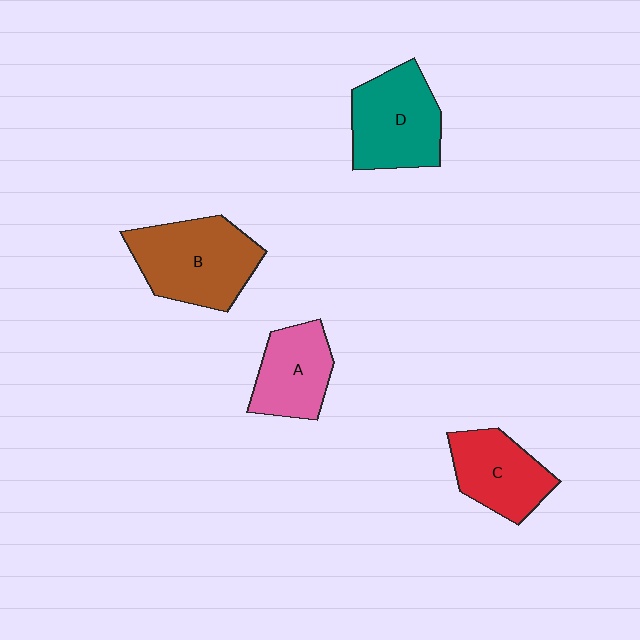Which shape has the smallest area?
Shape A (pink).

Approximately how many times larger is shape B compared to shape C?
Approximately 1.4 times.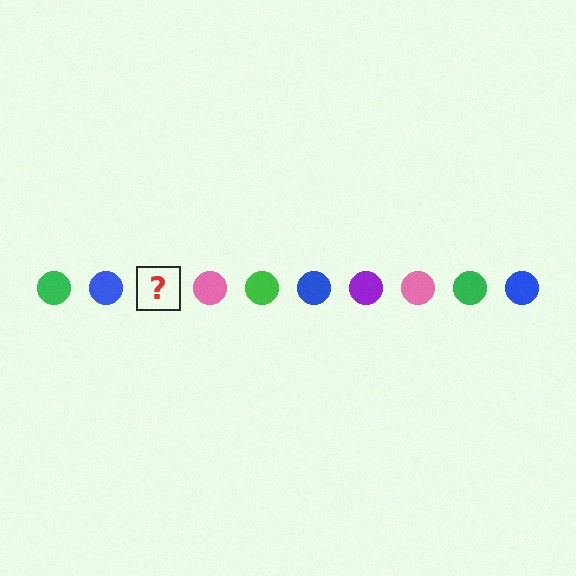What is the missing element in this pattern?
The missing element is a purple circle.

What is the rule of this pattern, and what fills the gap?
The rule is that the pattern cycles through green, blue, purple, pink circles. The gap should be filled with a purple circle.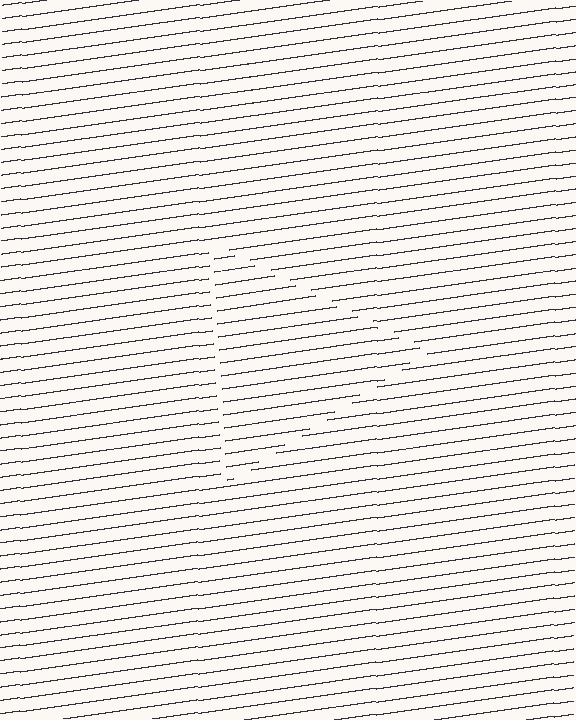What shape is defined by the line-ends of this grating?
An illusory triangle. The interior of the shape contains the same grating, shifted by half a period — the contour is defined by the phase discontinuity where line-ends from the inner and outer gratings abut.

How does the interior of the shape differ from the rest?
The interior of the shape contains the same grating, shifted by half a period — the contour is defined by the phase discontinuity where line-ends from the inner and outer gratings abut.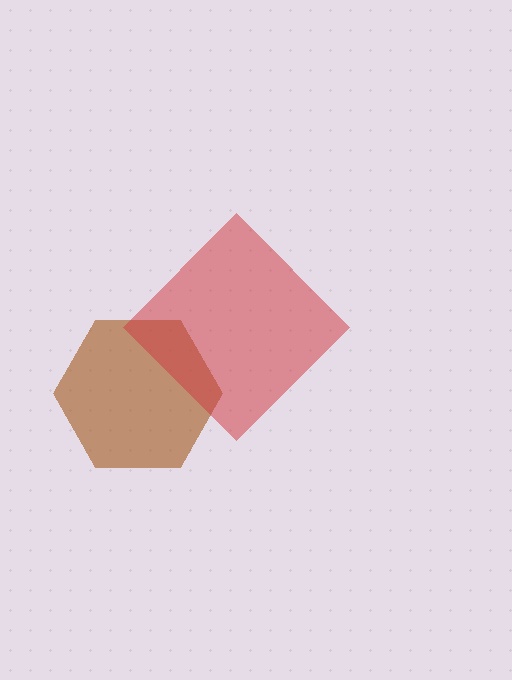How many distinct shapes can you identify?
There are 2 distinct shapes: a brown hexagon, a red diamond.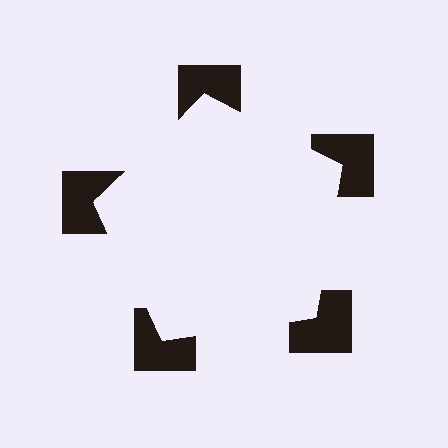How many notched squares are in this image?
There are 5 — one at each vertex of the illusory pentagon.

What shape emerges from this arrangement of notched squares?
An illusory pentagon — its edges are inferred from the aligned wedge cuts in the notched squares, not physically drawn.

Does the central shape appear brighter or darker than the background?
It typically appears slightly brighter than the background, even though no actual brightness change is drawn.